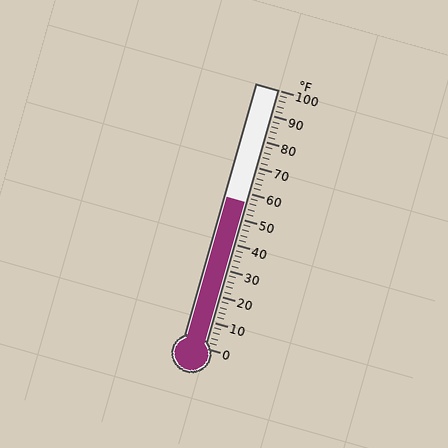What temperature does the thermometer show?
The thermometer shows approximately 56°F.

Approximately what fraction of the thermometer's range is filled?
The thermometer is filled to approximately 55% of its range.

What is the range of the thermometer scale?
The thermometer scale ranges from 0°F to 100°F.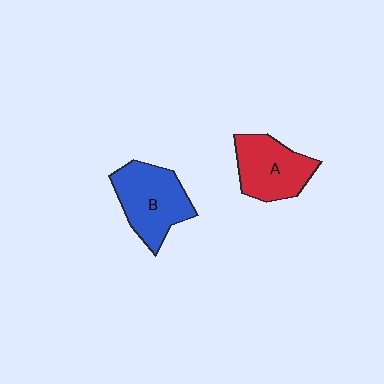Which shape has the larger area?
Shape B (blue).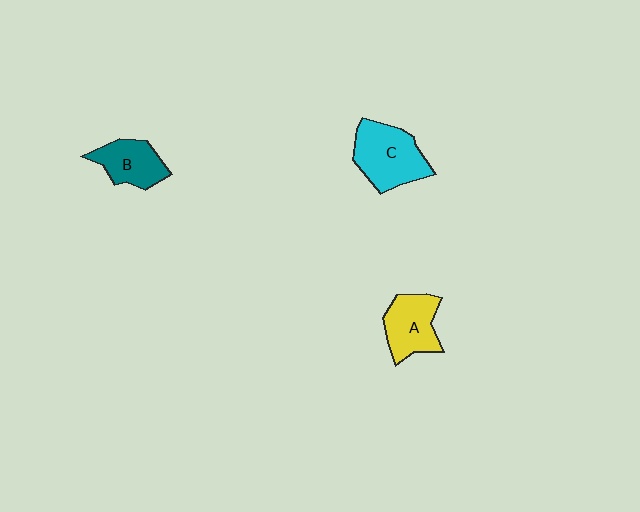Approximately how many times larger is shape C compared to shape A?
Approximately 1.3 times.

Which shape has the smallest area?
Shape B (teal).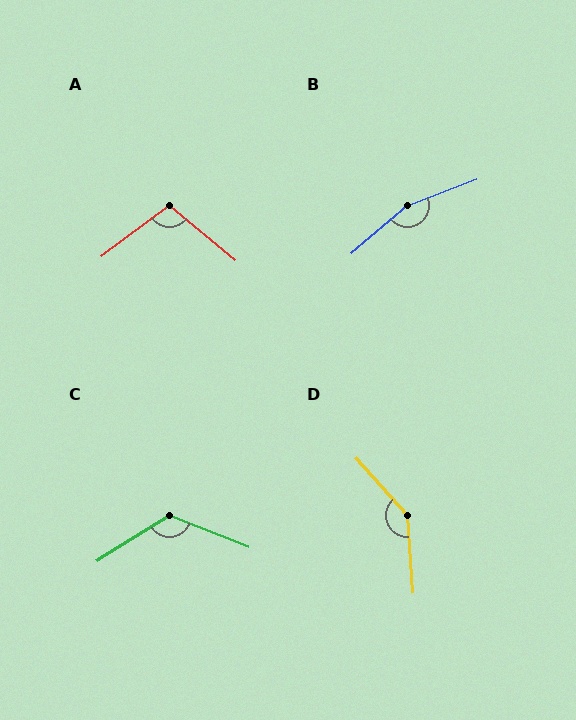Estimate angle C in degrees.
Approximately 126 degrees.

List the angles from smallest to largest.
A (103°), C (126°), D (142°), B (160°).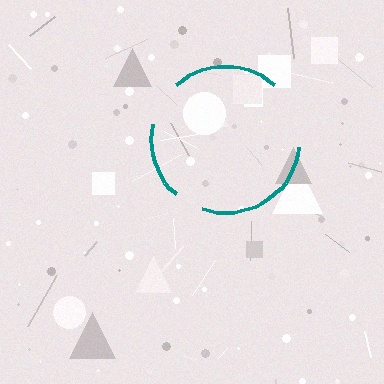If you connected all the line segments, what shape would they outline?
They would outline a circle.